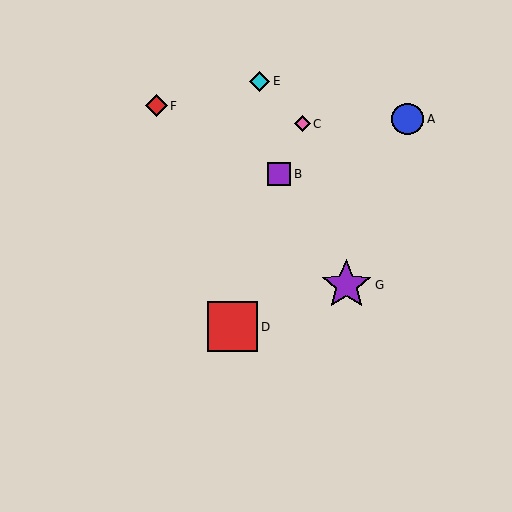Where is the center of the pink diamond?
The center of the pink diamond is at (302, 124).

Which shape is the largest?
The purple star (labeled G) is the largest.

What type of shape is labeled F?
Shape F is a red diamond.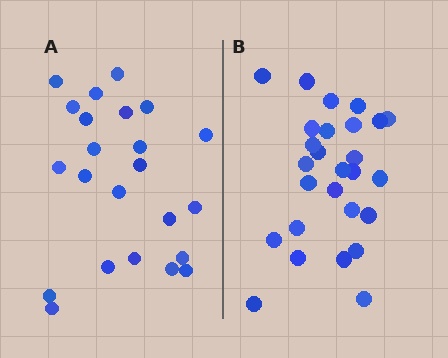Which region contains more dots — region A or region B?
Region B (the right region) has more dots.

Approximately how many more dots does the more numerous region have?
Region B has about 4 more dots than region A.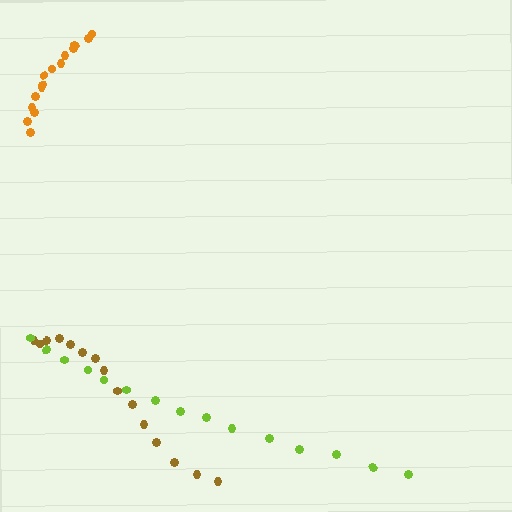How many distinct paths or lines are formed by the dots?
There are 3 distinct paths.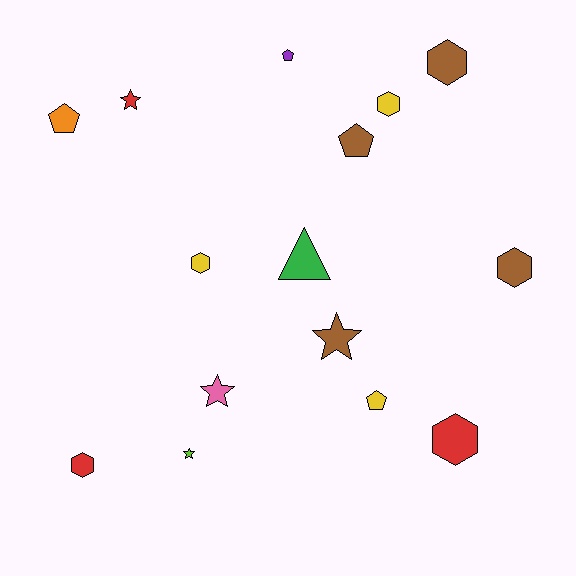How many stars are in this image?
There are 4 stars.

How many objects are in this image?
There are 15 objects.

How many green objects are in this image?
There is 1 green object.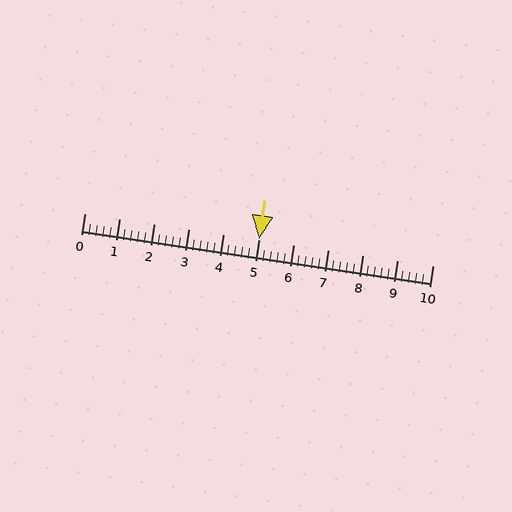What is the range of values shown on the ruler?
The ruler shows values from 0 to 10.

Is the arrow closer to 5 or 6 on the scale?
The arrow is closer to 5.